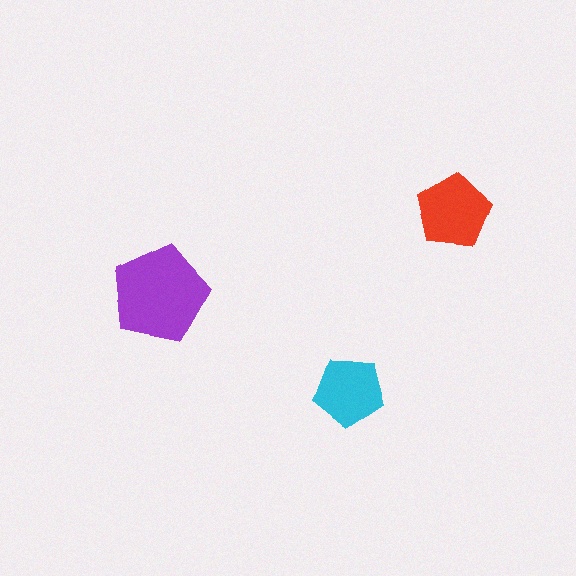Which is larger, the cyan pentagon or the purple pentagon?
The purple one.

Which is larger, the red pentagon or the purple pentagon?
The purple one.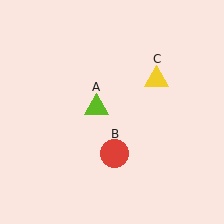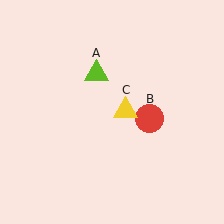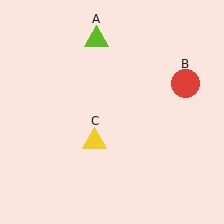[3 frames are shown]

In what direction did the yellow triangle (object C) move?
The yellow triangle (object C) moved down and to the left.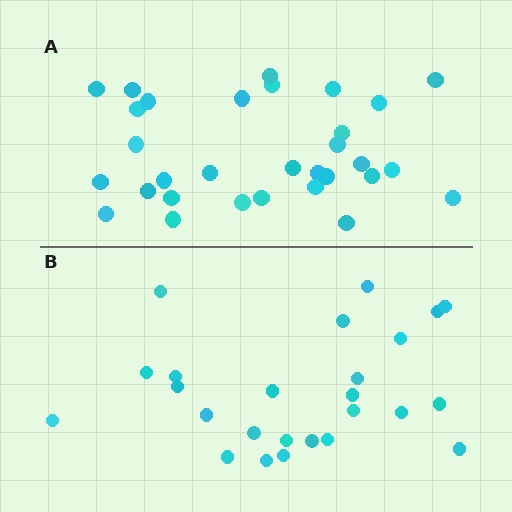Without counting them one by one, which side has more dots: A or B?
Region A (the top region) has more dots.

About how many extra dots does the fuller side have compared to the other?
Region A has about 6 more dots than region B.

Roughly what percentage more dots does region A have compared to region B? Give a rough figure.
About 25% more.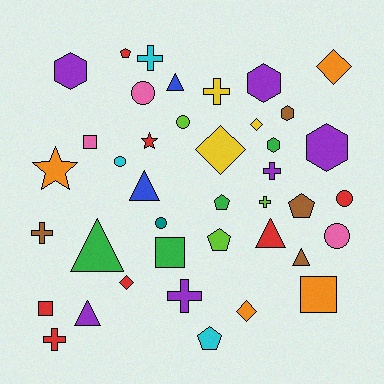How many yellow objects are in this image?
There are 3 yellow objects.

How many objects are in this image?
There are 40 objects.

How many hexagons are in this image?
There are 5 hexagons.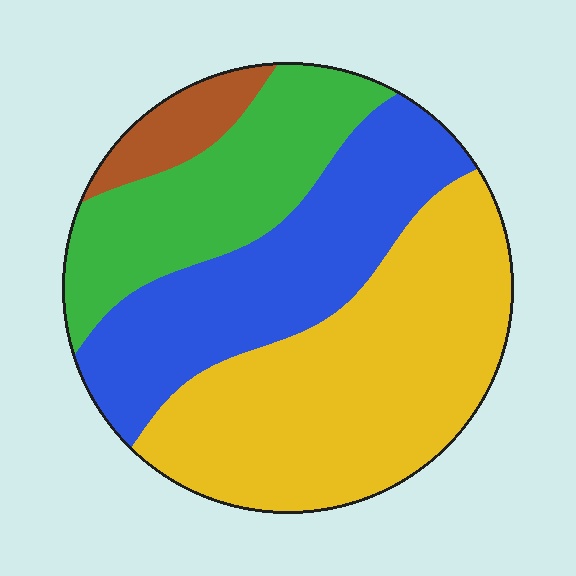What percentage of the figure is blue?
Blue takes up between a quarter and a half of the figure.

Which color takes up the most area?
Yellow, at roughly 40%.